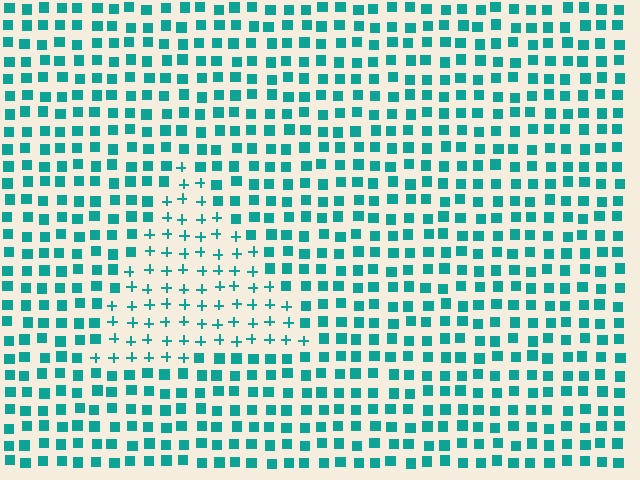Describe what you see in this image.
The image is filled with small teal elements arranged in a uniform grid. A triangle-shaped region contains plus signs, while the surrounding area contains squares. The boundary is defined purely by the change in element shape.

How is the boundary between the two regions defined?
The boundary is defined by a change in element shape: plus signs inside vs. squares outside. All elements share the same color and spacing.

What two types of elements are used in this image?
The image uses plus signs inside the triangle region and squares outside it.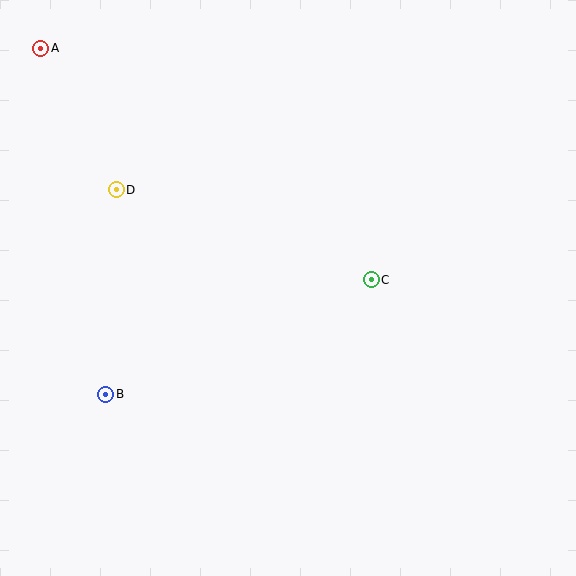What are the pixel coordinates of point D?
Point D is at (116, 190).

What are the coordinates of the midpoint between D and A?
The midpoint between D and A is at (78, 119).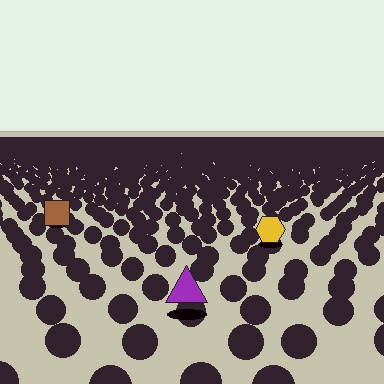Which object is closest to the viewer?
The purple triangle is closest. The texture marks near it are larger and more spread out.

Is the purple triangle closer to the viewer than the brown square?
Yes. The purple triangle is closer — you can tell from the texture gradient: the ground texture is coarser near it.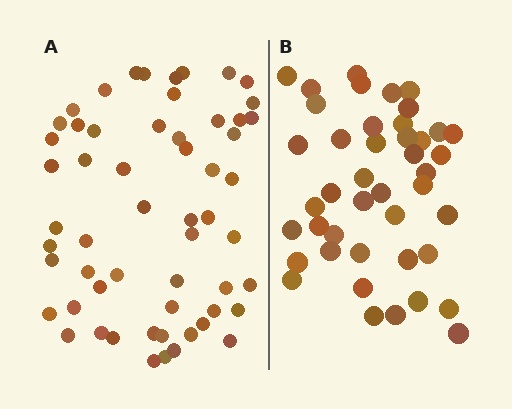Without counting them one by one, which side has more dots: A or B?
Region A (the left region) has more dots.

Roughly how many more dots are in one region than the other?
Region A has approximately 15 more dots than region B.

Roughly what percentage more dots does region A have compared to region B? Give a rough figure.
About 35% more.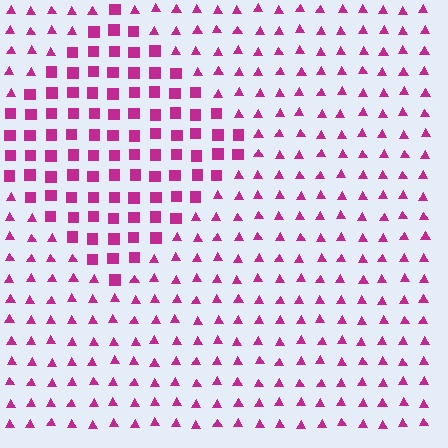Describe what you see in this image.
The image is filled with small magenta elements arranged in a uniform grid. A diamond-shaped region contains squares, while the surrounding area contains triangles. The boundary is defined purely by the change in element shape.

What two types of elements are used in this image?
The image uses squares inside the diamond region and triangles outside it.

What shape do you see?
I see a diamond.